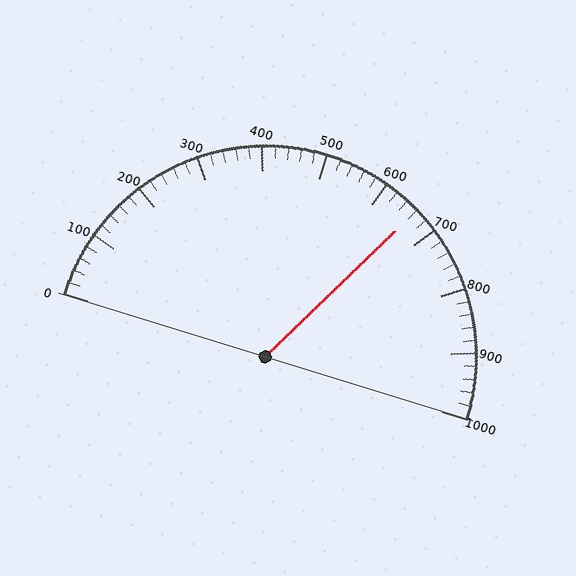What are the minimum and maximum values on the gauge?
The gauge ranges from 0 to 1000.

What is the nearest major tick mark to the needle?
The nearest major tick mark is 700.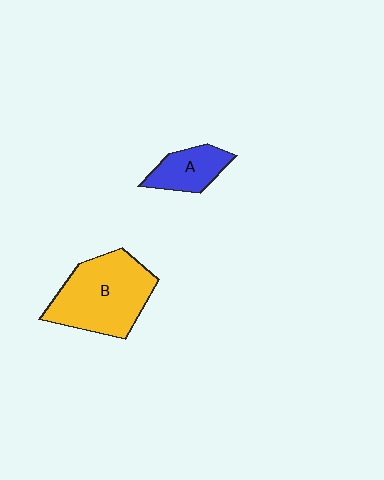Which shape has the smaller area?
Shape A (blue).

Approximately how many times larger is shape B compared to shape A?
Approximately 2.3 times.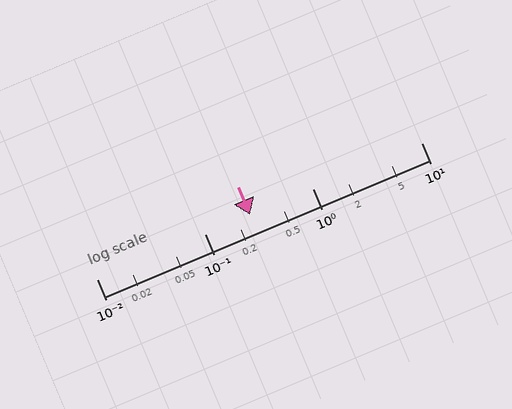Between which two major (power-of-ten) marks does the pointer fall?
The pointer is between 0.1 and 1.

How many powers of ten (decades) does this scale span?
The scale spans 3 decades, from 0.01 to 10.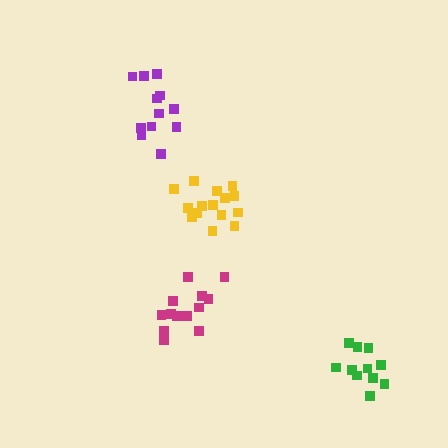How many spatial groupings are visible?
There are 4 spatial groupings.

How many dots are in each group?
Group 1: 11 dots, Group 2: 13 dots, Group 3: 12 dots, Group 4: 15 dots (51 total).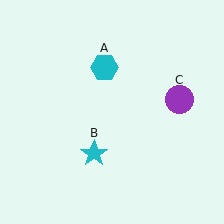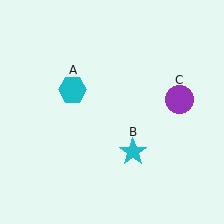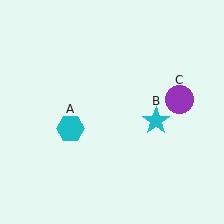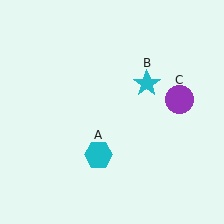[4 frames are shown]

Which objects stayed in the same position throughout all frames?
Purple circle (object C) remained stationary.